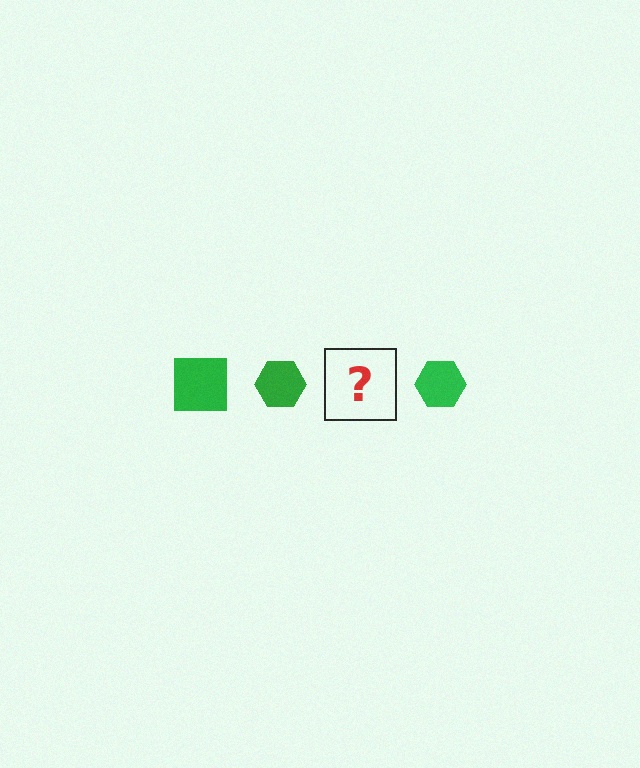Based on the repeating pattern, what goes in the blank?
The blank should be a green square.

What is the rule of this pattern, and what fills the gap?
The rule is that the pattern cycles through square, hexagon shapes in green. The gap should be filled with a green square.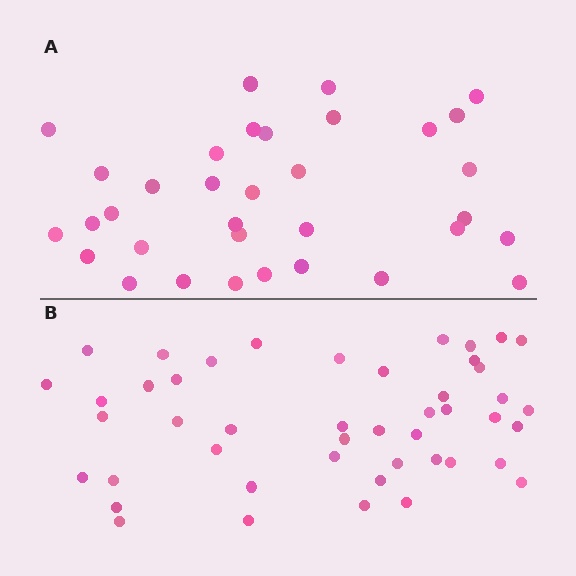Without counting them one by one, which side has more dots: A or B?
Region B (the bottom region) has more dots.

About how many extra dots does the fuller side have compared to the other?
Region B has roughly 12 or so more dots than region A.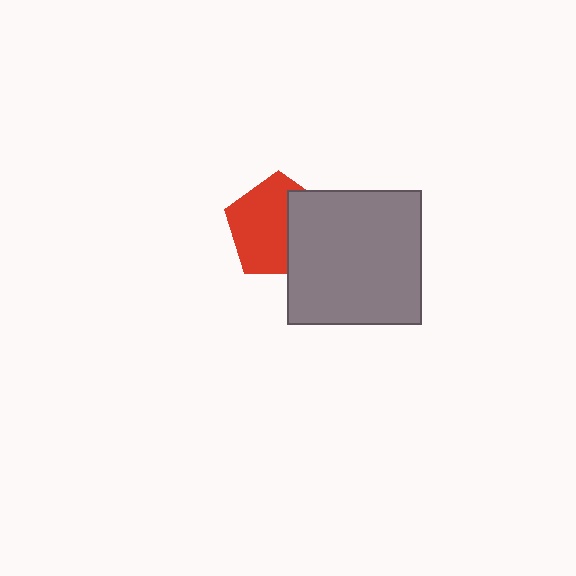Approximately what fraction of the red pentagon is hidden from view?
Roughly 37% of the red pentagon is hidden behind the gray square.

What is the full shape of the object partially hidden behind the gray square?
The partially hidden object is a red pentagon.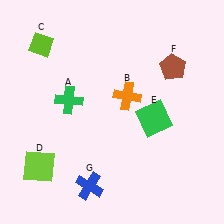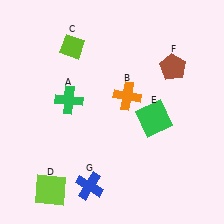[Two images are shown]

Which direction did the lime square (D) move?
The lime square (D) moved down.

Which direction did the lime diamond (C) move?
The lime diamond (C) moved right.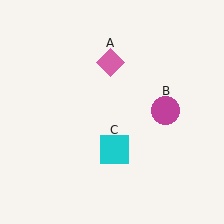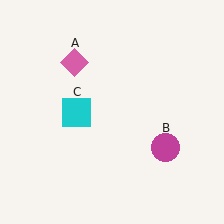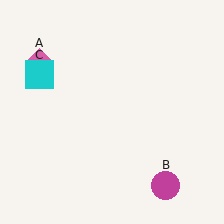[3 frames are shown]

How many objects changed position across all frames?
3 objects changed position: pink diamond (object A), magenta circle (object B), cyan square (object C).